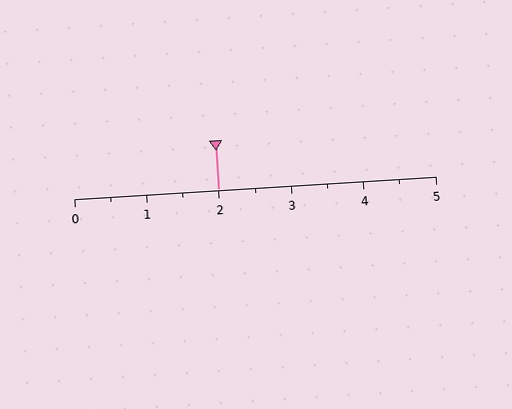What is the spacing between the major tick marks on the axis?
The major ticks are spaced 1 apart.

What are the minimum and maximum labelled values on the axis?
The axis runs from 0 to 5.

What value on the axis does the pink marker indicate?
The marker indicates approximately 2.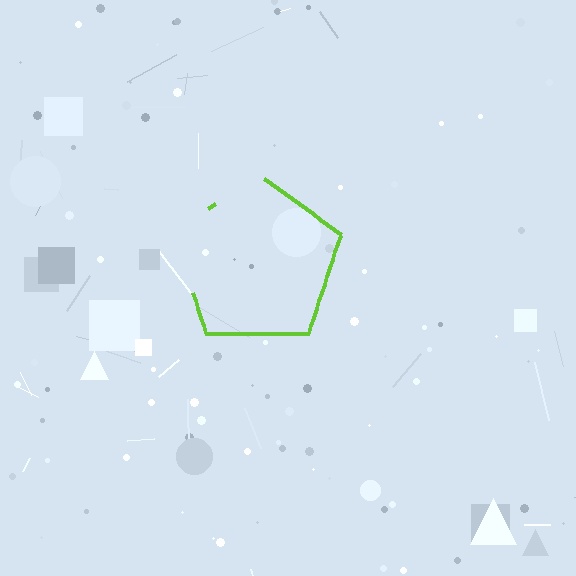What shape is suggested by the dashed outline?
The dashed outline suggests a pentagon.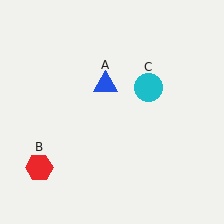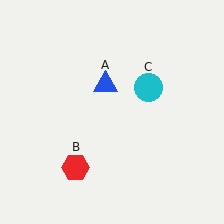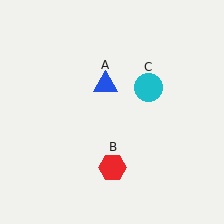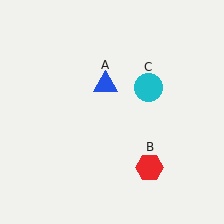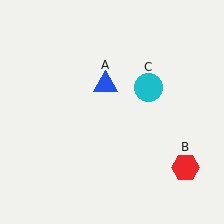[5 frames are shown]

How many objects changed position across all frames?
1 object changed position: red hexagon (object B).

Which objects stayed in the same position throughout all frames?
Blue triangle (object A) and cyan circle (object C) remained stationary.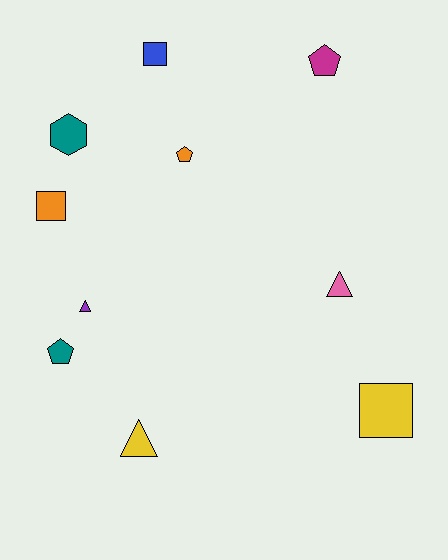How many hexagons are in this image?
There is 1 hexagon.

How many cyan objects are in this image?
There are no cyan objects.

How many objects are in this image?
There are 10 objects.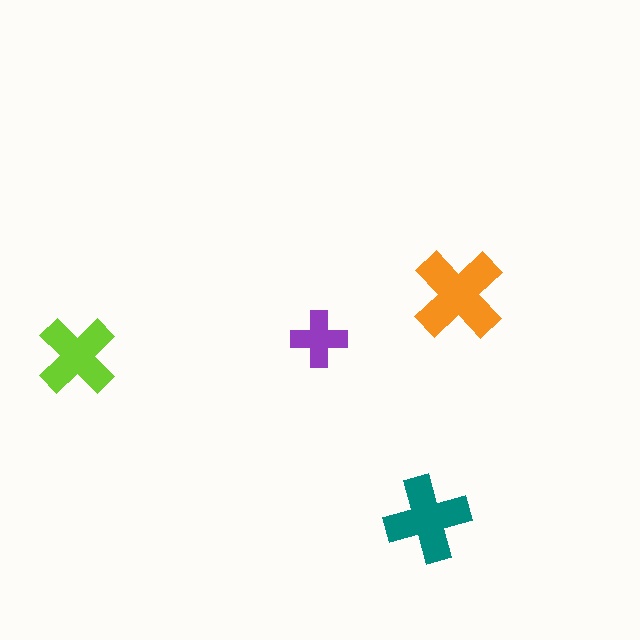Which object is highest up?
The orange cross is topmost.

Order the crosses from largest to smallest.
the orange one, the teal one, the lime one, the purple one.